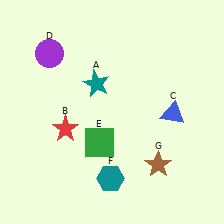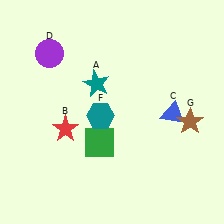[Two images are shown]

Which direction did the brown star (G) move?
The brown star (G) moved up.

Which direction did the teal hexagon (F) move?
The teal hexagon (F) moved up.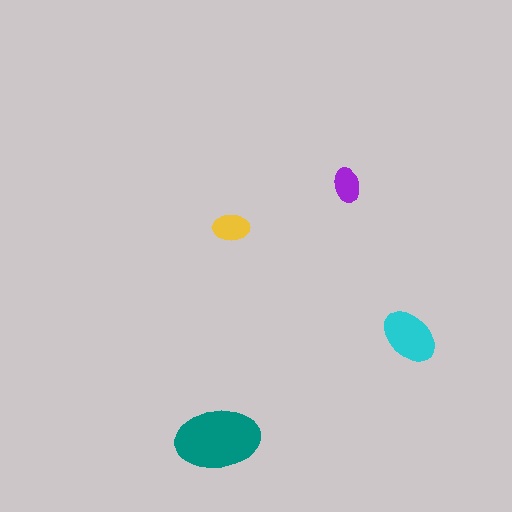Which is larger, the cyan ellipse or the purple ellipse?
The cyan one.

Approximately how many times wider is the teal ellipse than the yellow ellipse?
About 2.5 times wider.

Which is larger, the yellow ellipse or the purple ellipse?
The yellow one.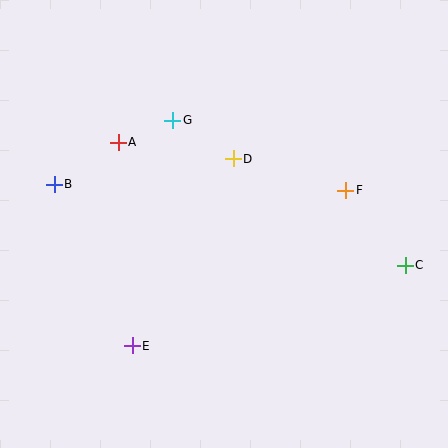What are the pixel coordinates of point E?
Point E is at (132, 346).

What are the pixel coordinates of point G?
Point G is at (173, 120).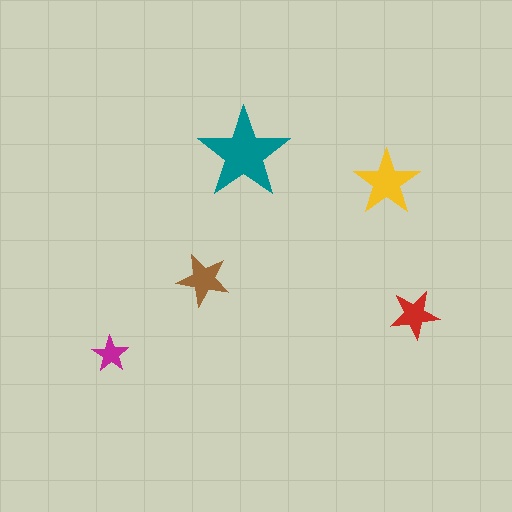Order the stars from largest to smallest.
the teal one, the yellow one, the brown one, the red one, the magenta one.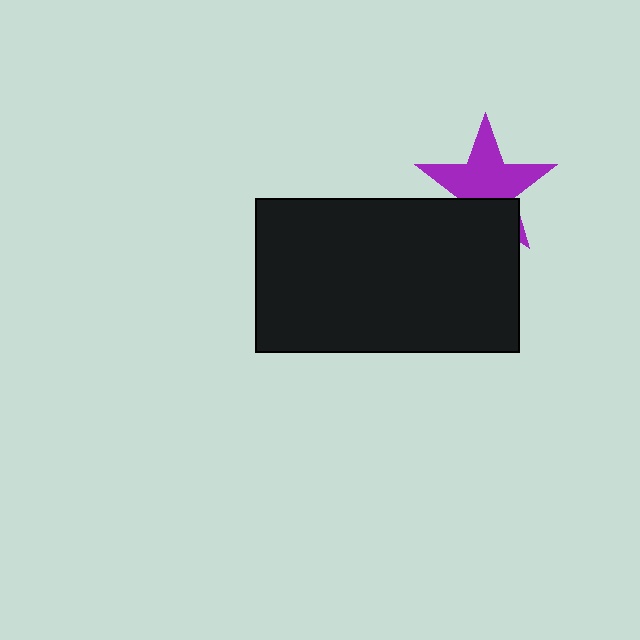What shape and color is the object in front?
The object in front is a black rectangle.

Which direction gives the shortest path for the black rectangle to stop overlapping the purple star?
Moving down gives the shortest separation.